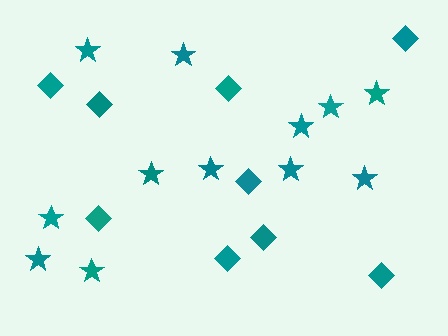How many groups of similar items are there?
There are 2 groups: one group of diamonds (9) and one group of stars (12).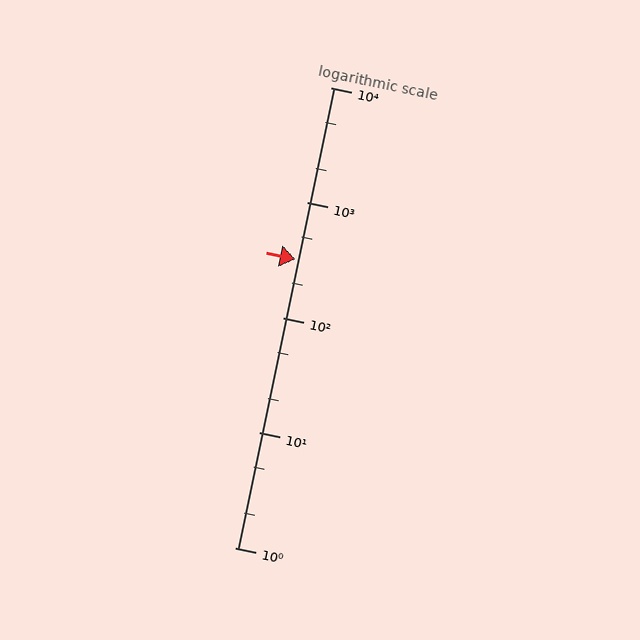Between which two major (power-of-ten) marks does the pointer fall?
The pointer is between 100 and 1000.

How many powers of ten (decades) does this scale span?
The scale spans 4 decades, from 1 to 10000.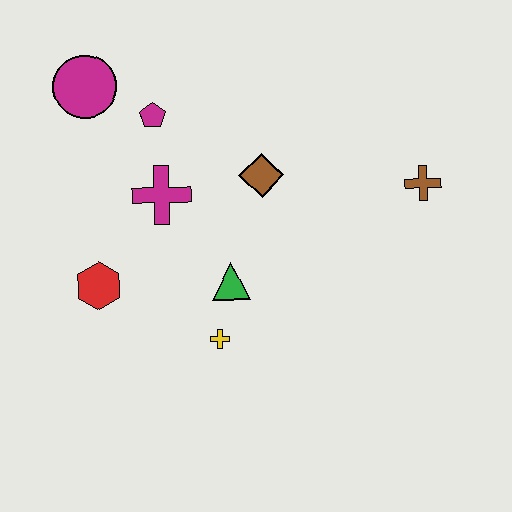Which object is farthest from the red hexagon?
The brown cross is farthest from the red hexagon.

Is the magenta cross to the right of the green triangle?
No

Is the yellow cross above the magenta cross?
No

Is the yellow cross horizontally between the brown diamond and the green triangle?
No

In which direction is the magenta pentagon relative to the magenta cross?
The magenta pentagon is above the magenta cross.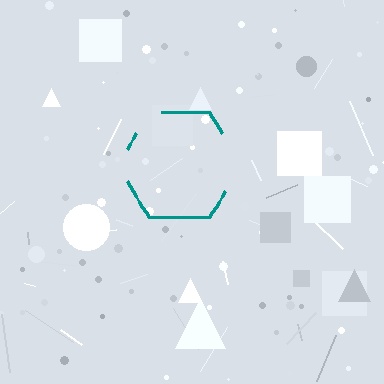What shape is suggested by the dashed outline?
The dashed outline suggests a hexagon.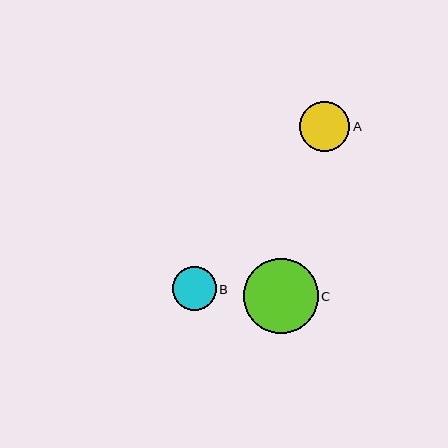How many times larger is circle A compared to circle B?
Circle A is approximately 1.2 times the size of circle B.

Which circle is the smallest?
Circle B is the smallest with a size of approximately 43 pixels.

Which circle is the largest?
Circle C is the largest with a size of approximately 75 pixels.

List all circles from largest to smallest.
From largest to smallest: C, A, B.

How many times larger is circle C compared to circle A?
Circle C is approximately 1.5 times the size of circle A.